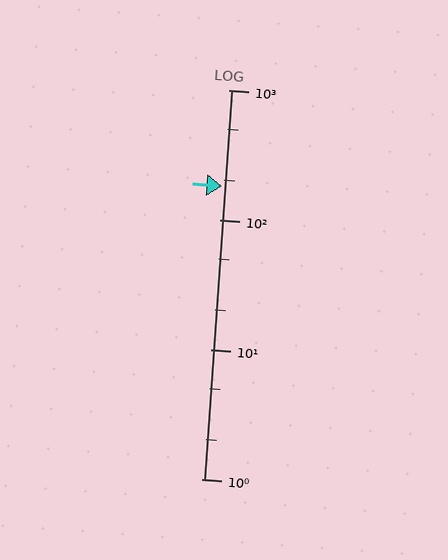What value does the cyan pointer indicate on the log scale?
The pointer indicates approximately 180.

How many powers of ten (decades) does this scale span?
The scale spans 3 decades, from 1 to 1000.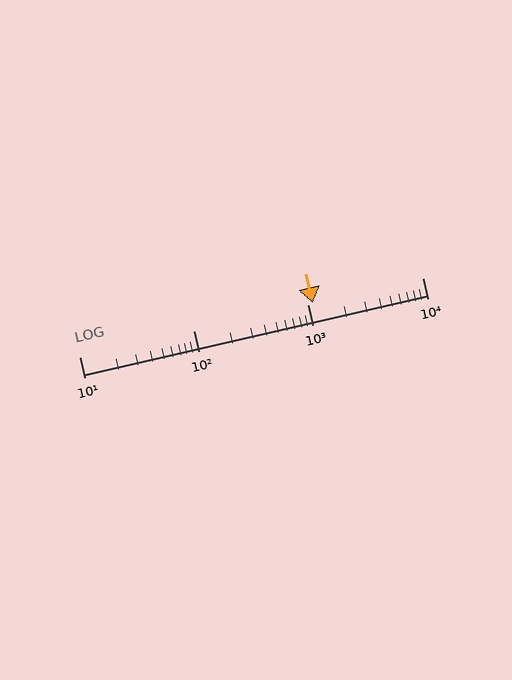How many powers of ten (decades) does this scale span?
The scale spans 3 decades, from 10 to 10000.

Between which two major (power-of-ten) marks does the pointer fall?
The pointer is between 1000 and 10000.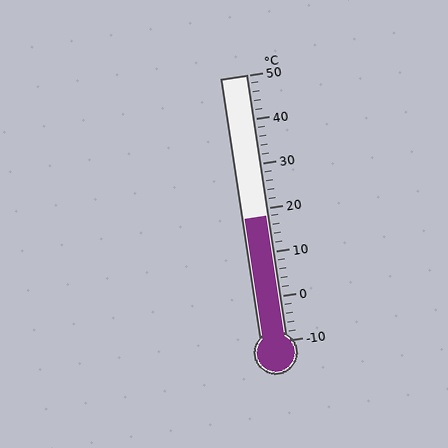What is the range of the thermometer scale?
The thermometer scale ranges from -10°C to 50°C.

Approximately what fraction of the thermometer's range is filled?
The thermometer is filled to approximately 45% of its range.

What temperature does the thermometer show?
The thermometer shows approximately 18°C.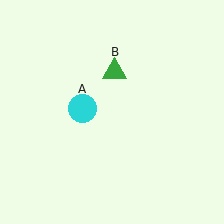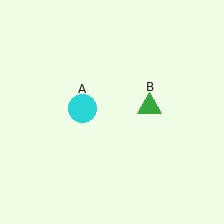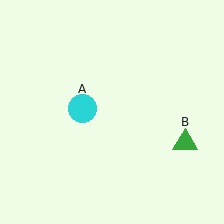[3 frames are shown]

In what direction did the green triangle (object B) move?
The green triangle (object B) moved down and to the right.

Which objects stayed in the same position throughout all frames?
Cyan circle (object A) remained stationary.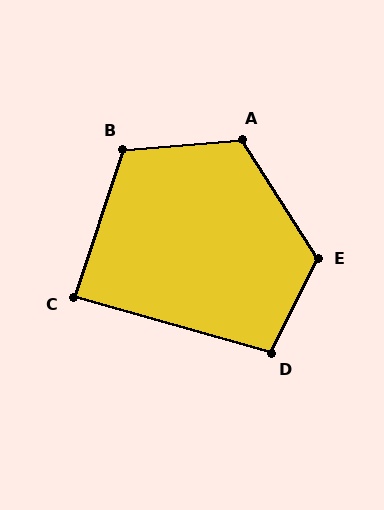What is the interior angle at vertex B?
Approximately 113 degrees (obtuse).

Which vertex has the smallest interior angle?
C, at approximately 87 degrees.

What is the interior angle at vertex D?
Approximately 101 degrees (obtuse).